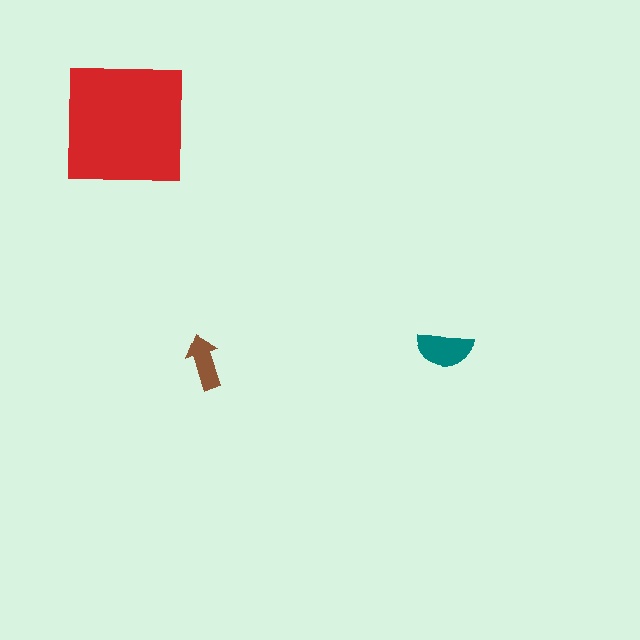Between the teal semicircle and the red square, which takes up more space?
The red square.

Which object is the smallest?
The brown arrow.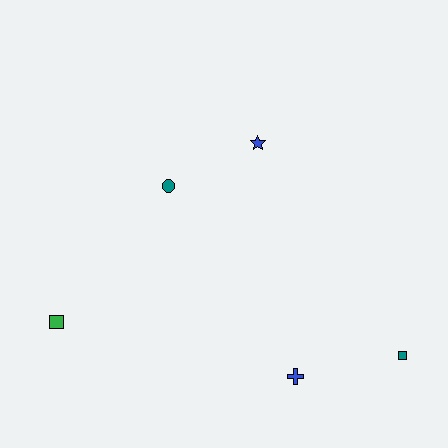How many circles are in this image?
There is 1 circle.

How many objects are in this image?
There are 5 objects.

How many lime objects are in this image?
There are no lime objects.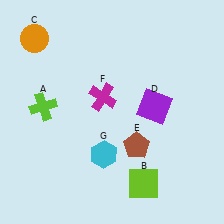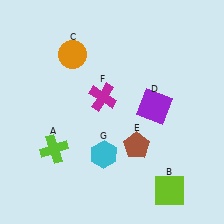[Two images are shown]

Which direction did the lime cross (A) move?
The lime cross (A) moved down.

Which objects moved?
The objects that moved are: the lime cross (A), the lime square (B), the orange circle (C).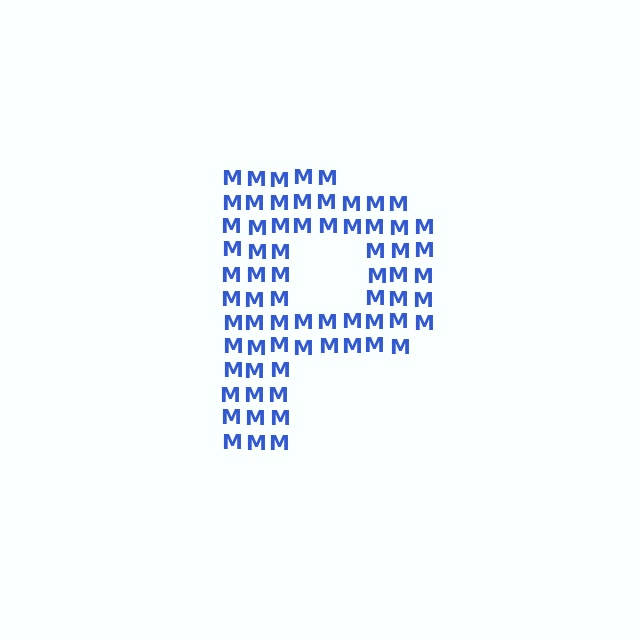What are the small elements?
The small elements are letter M's.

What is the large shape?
The large shape is the letter P.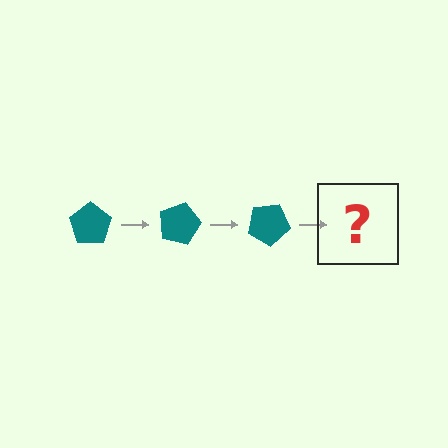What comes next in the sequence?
The next element should be a teal pentagon rotated 45 degrees.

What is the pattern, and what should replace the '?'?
The pattern is that the pentagon rotates 15 degrees each step. The '?' should be a teal pentagon rotated 45 degrees.